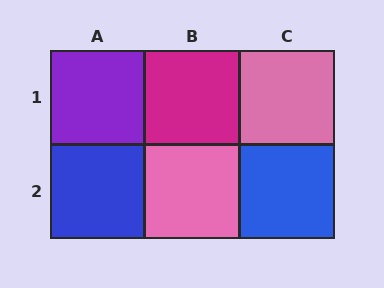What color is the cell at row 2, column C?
Blue.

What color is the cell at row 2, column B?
Pink.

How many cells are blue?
2 cells are blue.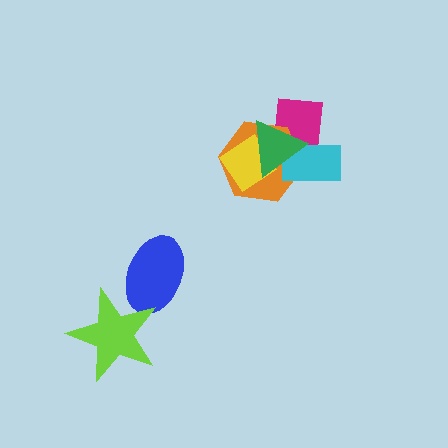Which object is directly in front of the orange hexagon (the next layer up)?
The yellow diamond is directly in front of the orange hexagon.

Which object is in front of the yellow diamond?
The green triangle is in front of the yellow diamond.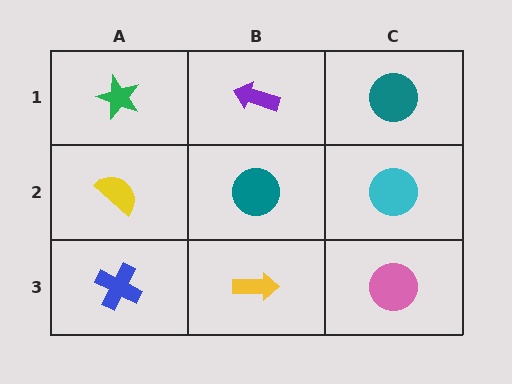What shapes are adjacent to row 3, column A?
A yellow semicircle (row 2, column A), a yellow arrow (row 3, column B).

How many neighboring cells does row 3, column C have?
2.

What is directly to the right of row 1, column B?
A teal circle.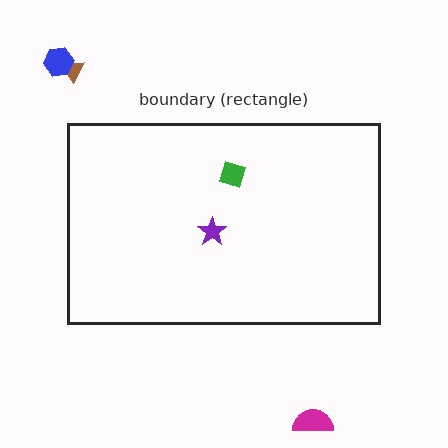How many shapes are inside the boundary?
2 inside, 3 outside.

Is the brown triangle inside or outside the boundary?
Outside.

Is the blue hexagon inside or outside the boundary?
Outside.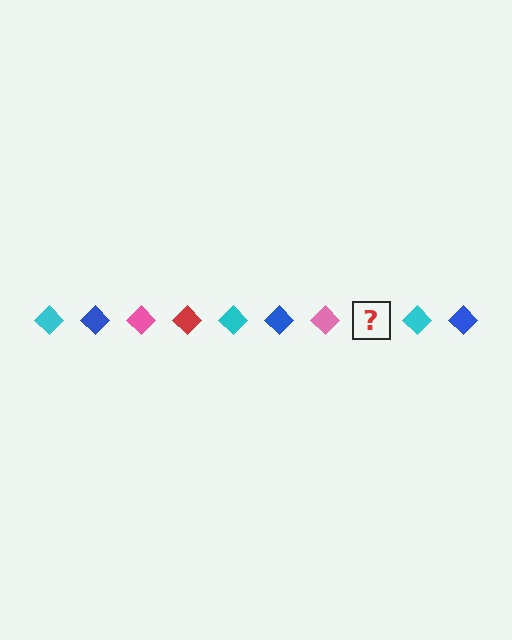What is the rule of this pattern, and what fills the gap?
The rule is that the pattern cycles through cyan, blue, pink, red diamonds. The gap should be filled with a red diamond.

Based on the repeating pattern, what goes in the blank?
The blank should be a red diamond.